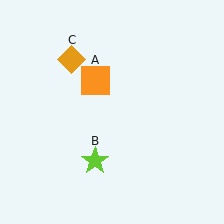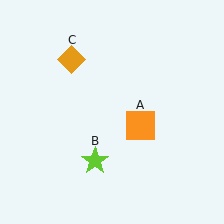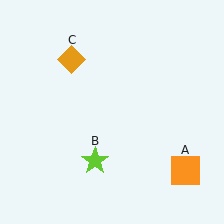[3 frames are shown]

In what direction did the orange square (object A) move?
The orange square (object A) moved down and to the right.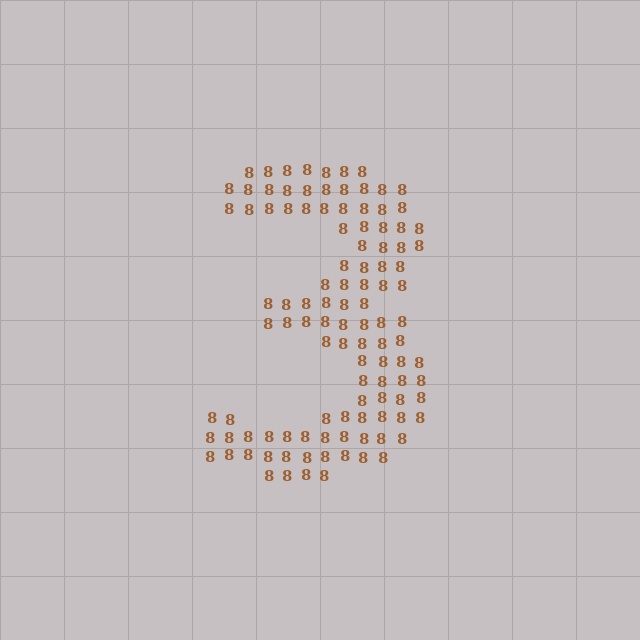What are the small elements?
The small elements are digit 8's.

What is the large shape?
The large shape is the digit 3.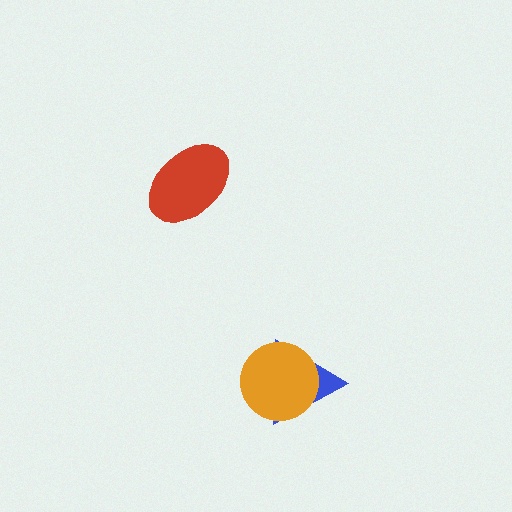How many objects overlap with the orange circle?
1 object overlaps with the orange circle.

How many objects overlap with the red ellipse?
0 objects overlap with the red ellipse.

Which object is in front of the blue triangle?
The orange circle is in front of the blue triangle.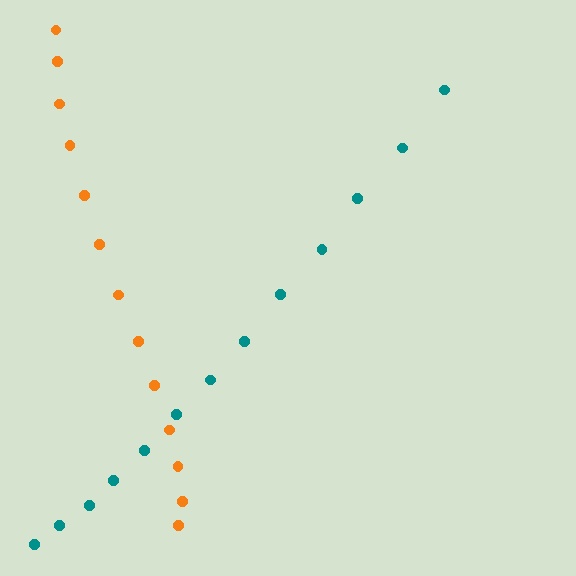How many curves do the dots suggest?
There are 2 distinct paths.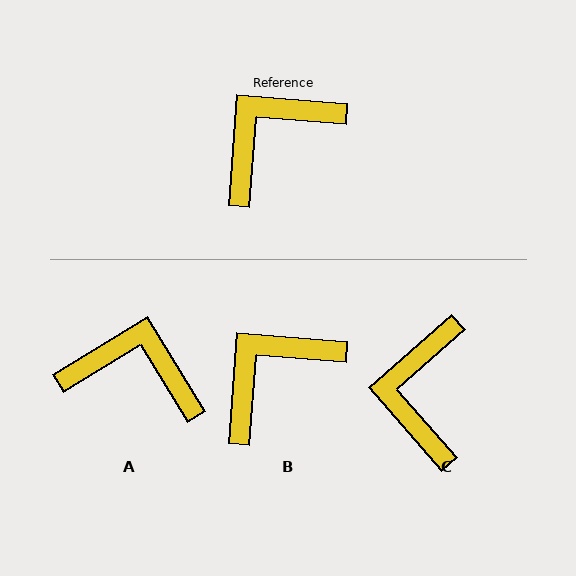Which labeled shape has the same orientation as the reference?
B.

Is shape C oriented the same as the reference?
No, it is off by about 46 degrees.